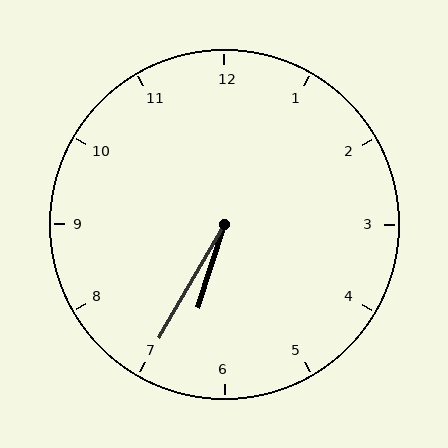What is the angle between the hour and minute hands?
Approximately 12 degrees.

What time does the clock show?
6:35.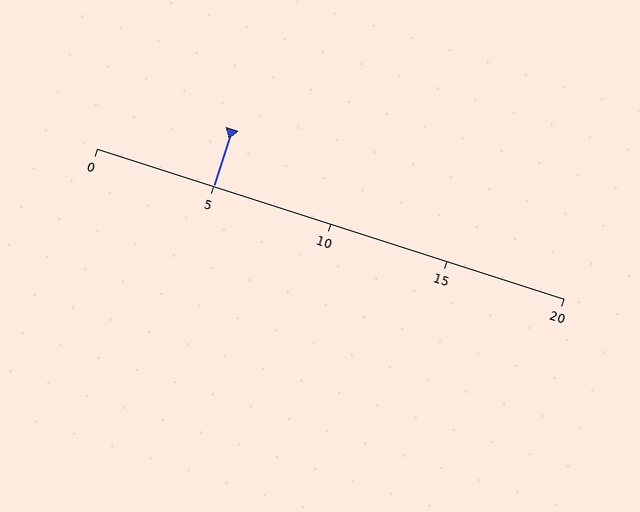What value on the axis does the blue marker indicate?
The marker indicates approximately 5.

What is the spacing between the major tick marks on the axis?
The major ticks are spaced 5 apart.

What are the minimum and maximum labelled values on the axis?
The axis runs from 0 to 20.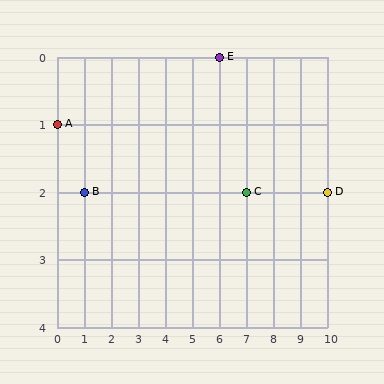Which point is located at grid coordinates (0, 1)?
Point A is at (0, 1).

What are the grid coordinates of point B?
Point B is at grid coordinates (1, 2).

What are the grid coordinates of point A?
Point A is at grid coordinates (0, 1).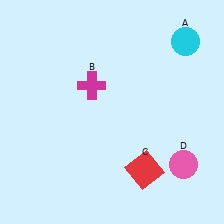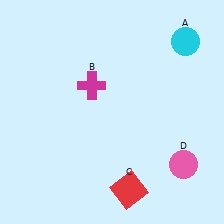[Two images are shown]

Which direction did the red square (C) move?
The red square (C) moved down.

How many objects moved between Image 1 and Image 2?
1 object moved between the two images.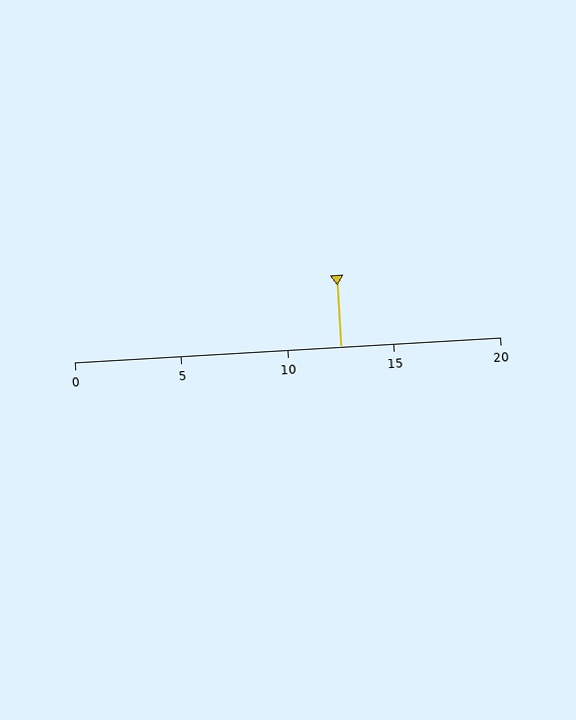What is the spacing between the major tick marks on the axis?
The major ticks are spaced 5 apart.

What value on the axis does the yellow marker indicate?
The marker indicates approximately 12.5.